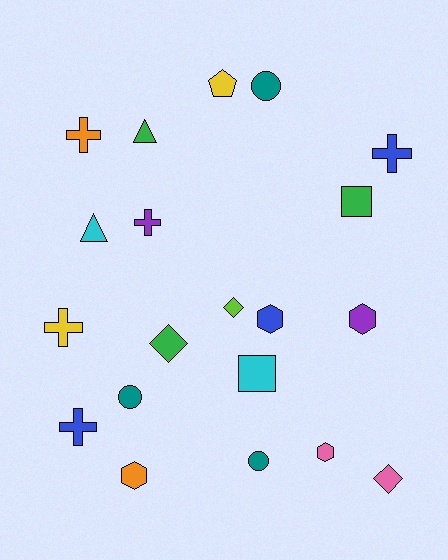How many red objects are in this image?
There are no red objects.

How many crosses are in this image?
There are 5 crosses.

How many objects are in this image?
There are 20 objects.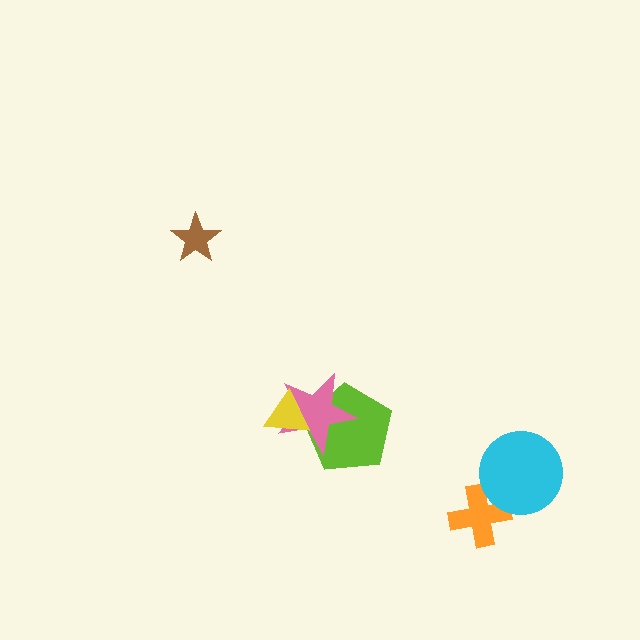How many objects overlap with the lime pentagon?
2 objects overlap with the lime pentagon.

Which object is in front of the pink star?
The yellow triangle is in front of the pink star.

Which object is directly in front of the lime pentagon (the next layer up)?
The pink star is directly in front of the lime pentagon.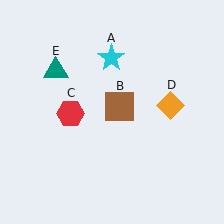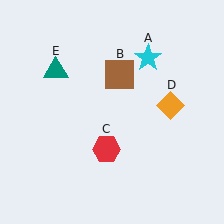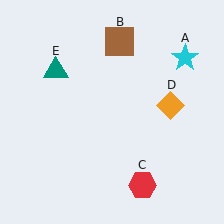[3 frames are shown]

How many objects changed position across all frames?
3 objects changed position: cyan star (object A), brown square (object B), red hexagon (object C).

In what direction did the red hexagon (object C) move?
The red hexagon (object C) moved down and to the right.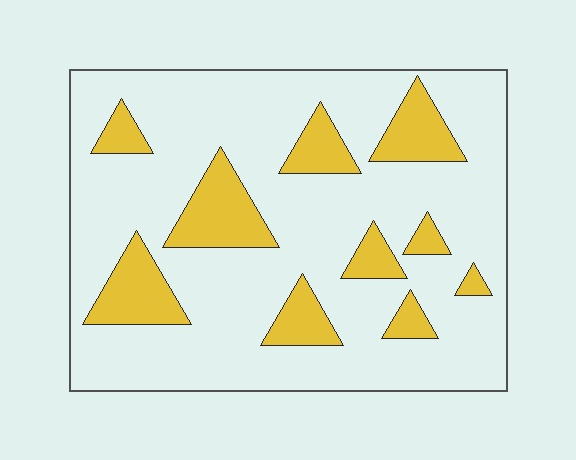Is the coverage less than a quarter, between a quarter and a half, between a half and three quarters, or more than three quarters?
Less than a quarter.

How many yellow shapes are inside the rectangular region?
10.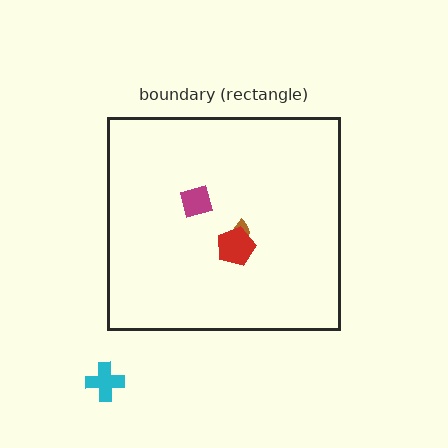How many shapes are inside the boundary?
3 inside, 1 outside.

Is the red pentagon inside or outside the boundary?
Inside.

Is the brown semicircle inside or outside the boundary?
Inside.